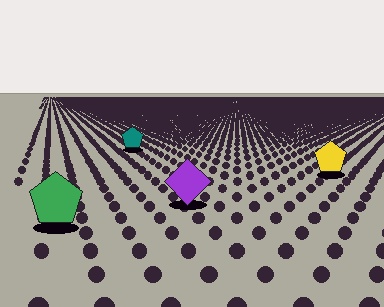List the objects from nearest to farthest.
From nearest to farthest: the green pentagon, the purple diamond, the yellow pentagon, the teal pentagon.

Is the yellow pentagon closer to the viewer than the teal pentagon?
Yes. The yellow pentagon is closer — you can tell from the texture gradient: the ground texture is coarser near it.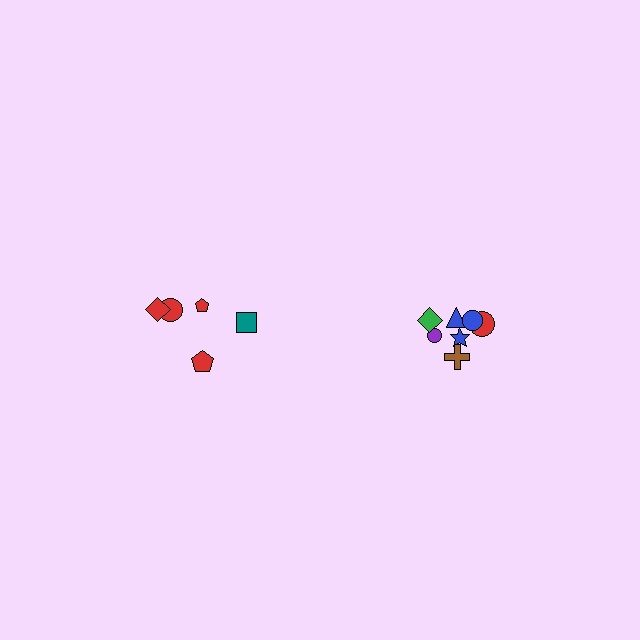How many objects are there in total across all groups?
There are 12 objects.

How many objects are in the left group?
There are 5 objects.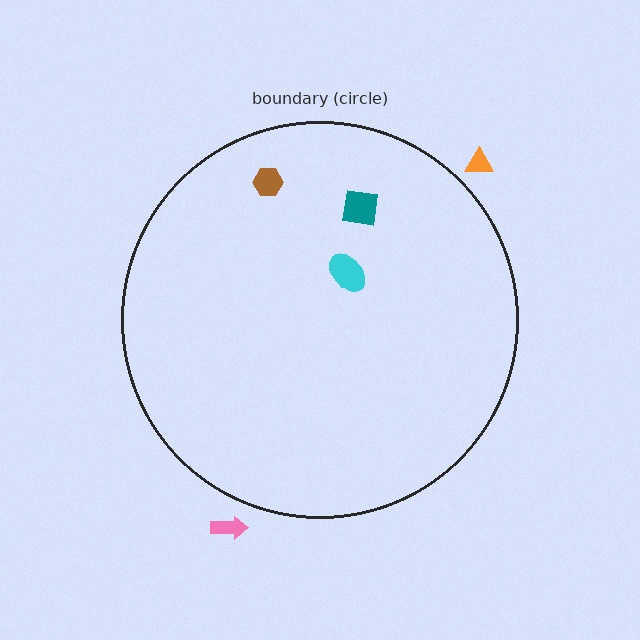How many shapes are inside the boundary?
3 inside, 2 outside.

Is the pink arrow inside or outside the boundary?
Outside.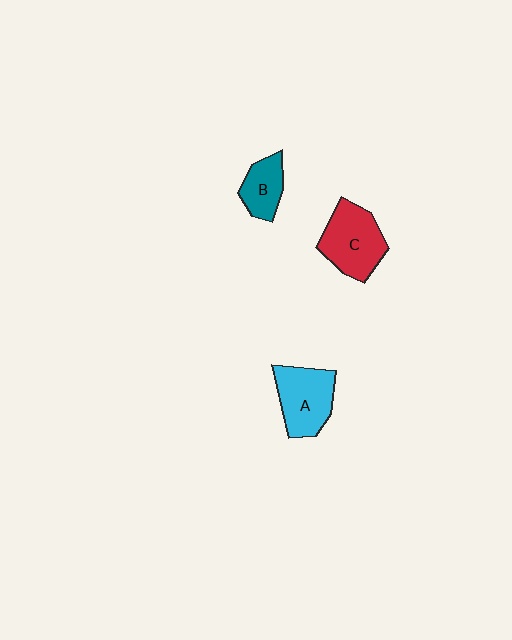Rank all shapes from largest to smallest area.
From largest to smallest: C (red), A (cyan), B (teal).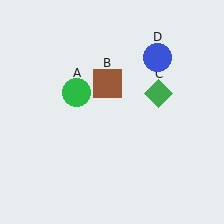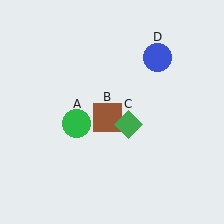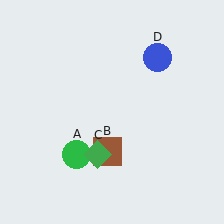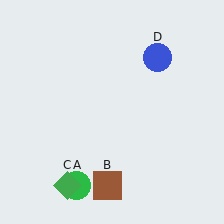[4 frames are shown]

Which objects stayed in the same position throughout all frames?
Blue circle (object D) remained stationary.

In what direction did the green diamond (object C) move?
The green diamond (object C) moved down and to the left.